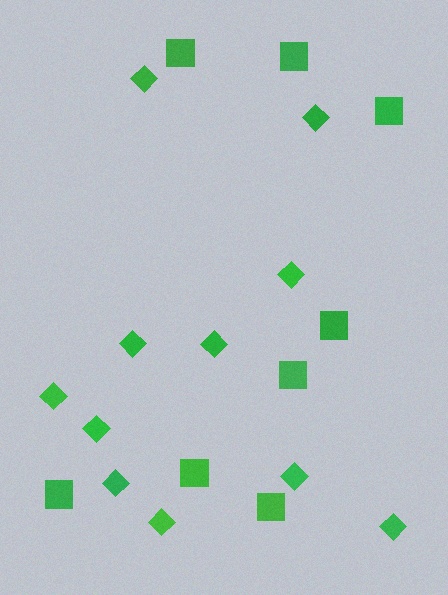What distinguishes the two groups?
There are 2 groups: one group of diamonds (11) and one group of squares (8).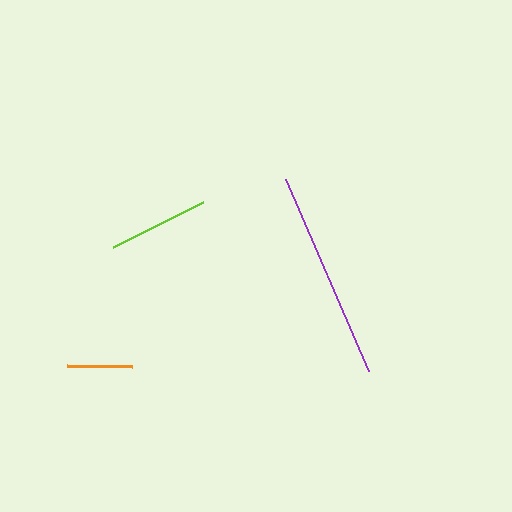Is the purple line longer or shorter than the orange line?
The purple line is longer than the orange line.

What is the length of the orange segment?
The orange segment is approximately 65 pixels long.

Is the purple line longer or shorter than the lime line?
The purple line is longer than the lime line.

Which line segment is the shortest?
The orange line is the shortest at approximately 65 pixels.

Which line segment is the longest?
The purple line is the longest at approximately 209 pixels.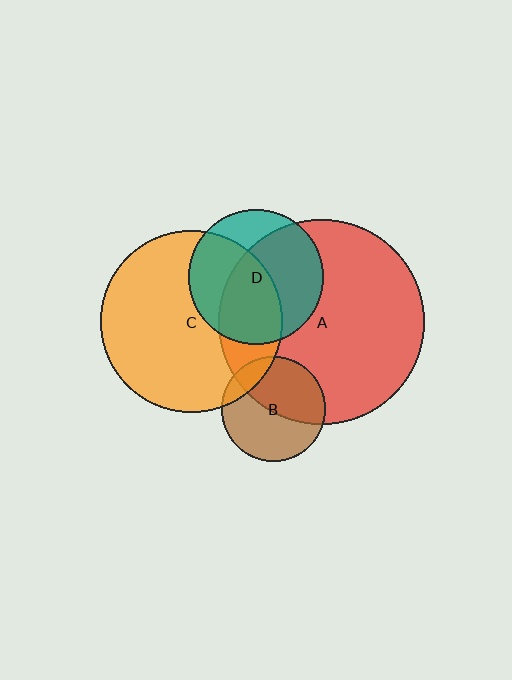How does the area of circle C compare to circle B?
Approximately 3.0 times.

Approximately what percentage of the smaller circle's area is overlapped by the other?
Approximately 65%.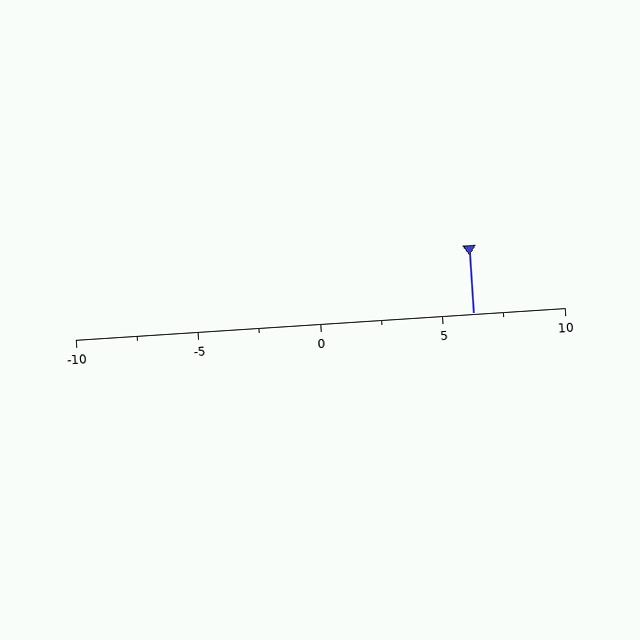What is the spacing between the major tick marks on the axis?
The major ticks are spaced 5 apart.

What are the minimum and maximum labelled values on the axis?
The axis runs from -10 to 10.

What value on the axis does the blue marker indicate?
The marker indicates approximately 6.2.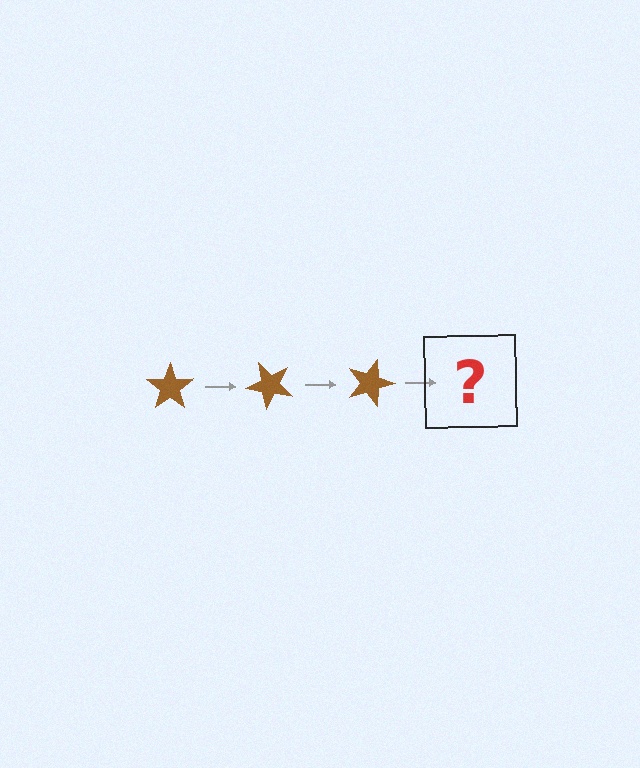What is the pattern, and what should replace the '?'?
The pattern is that the star rotates 45 degrees each step. The '?' should be a brown star rotated 135 degrees.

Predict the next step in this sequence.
The next step is a brown star rotated 135 degrees.